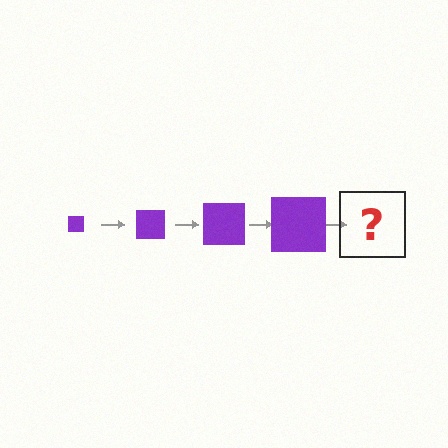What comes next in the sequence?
The next element should be a purple square, larger than the previous one.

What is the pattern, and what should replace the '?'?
The pattern is that the square gets progressively larger each step. The '?' should be a purple square, larger than the previous one.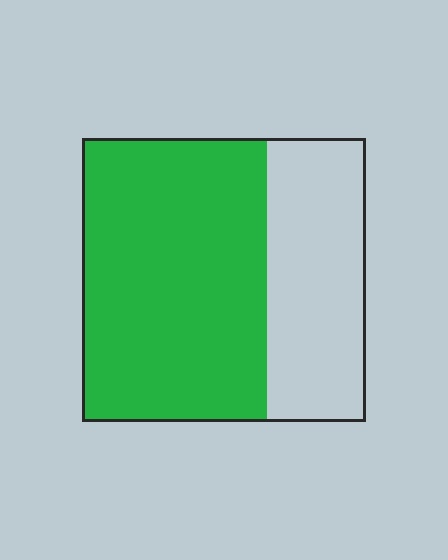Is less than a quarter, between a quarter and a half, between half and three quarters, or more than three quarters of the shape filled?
Between half and three quarters.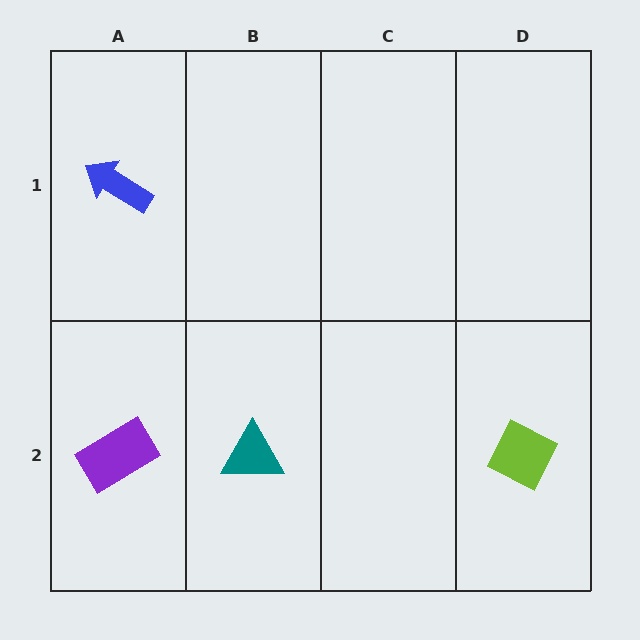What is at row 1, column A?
A blue arrow.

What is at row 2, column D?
A lime diamond.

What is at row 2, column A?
A purple rectangle.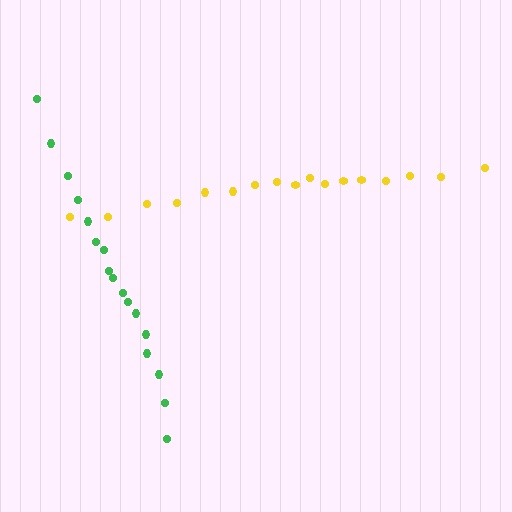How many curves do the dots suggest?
There are 2 distinct paths.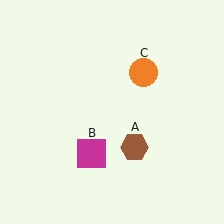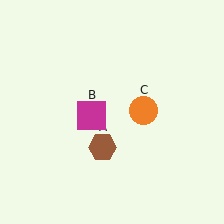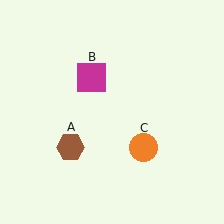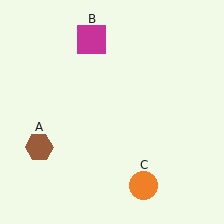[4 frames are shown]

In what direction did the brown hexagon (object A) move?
The brown hexagon (object A) moved left.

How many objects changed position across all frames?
3 objects changed position: brown hexagon (object A), magenta square (object B), orange circle (object C).